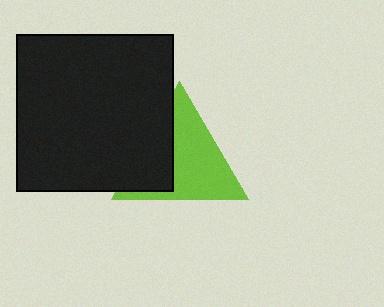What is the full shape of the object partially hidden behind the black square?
The partially hidden object is a lime triangle.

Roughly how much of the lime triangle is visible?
About half of it is visible (roughly 65%).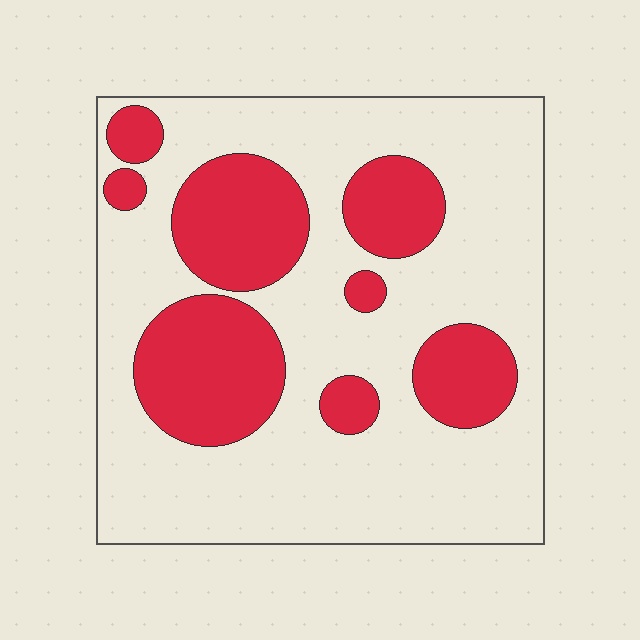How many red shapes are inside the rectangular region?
8.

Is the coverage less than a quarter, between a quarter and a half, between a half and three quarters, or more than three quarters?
Between a quarter and a half.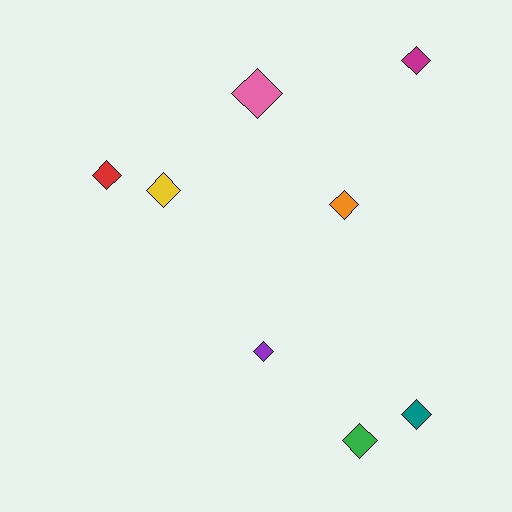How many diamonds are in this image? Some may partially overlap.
There are 8 diamonds.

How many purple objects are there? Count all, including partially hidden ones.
There is 1 purple object.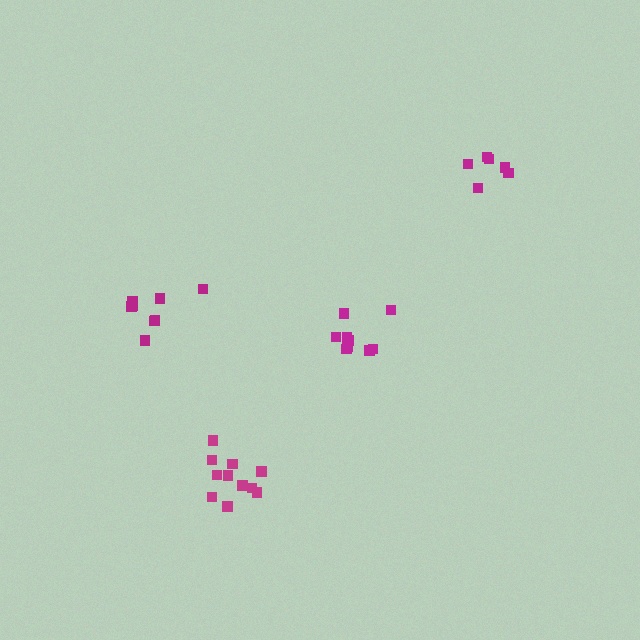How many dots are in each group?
Group 1: 9 dots, Group 2: 6 dots, Group 3: 8 dots, Group 4: 11 dots (34 total).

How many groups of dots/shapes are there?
There are 4 groups.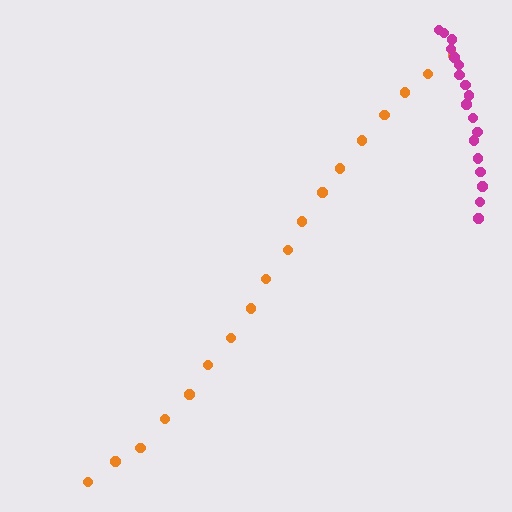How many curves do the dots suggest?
There are 2 distinct paths.